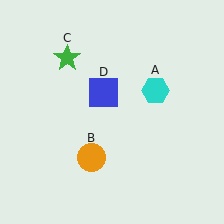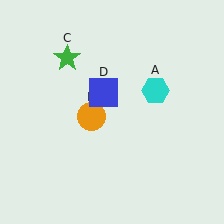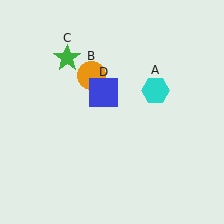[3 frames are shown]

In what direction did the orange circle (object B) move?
The orange circle (object B) moved up.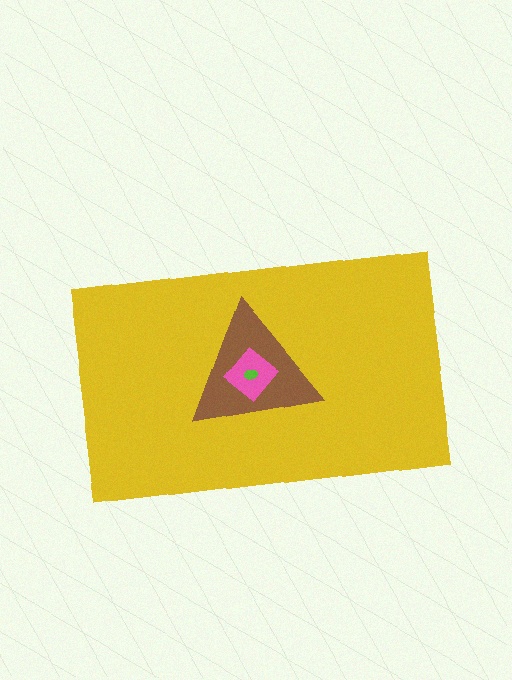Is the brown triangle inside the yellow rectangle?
Yes.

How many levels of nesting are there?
4.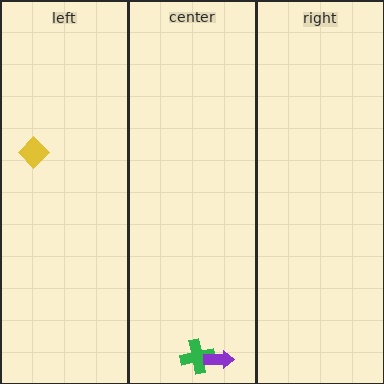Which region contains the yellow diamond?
The left region.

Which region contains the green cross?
The center region.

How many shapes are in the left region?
1.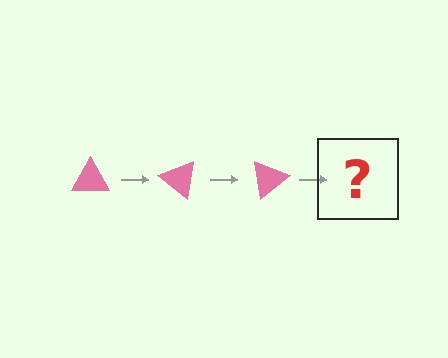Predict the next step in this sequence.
The next step is a pink triangle rotated 120 degrees.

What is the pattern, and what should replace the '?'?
The pattern is that the triangle rotates 40 degrees each step. The '?' should be a pink triangle rotated 120 degrees.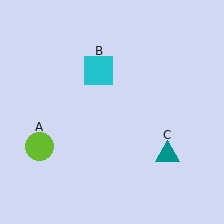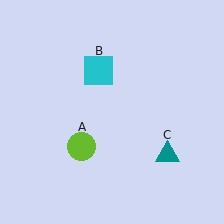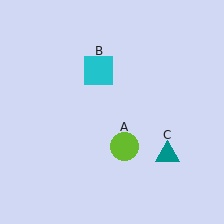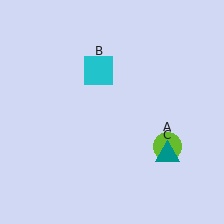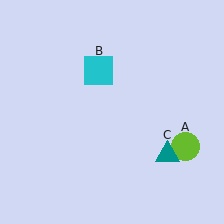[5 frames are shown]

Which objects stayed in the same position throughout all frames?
Cyan square (object B) and teal triangle (object C) remained stationary.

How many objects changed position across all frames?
1 object changed position: lime circle (object A).